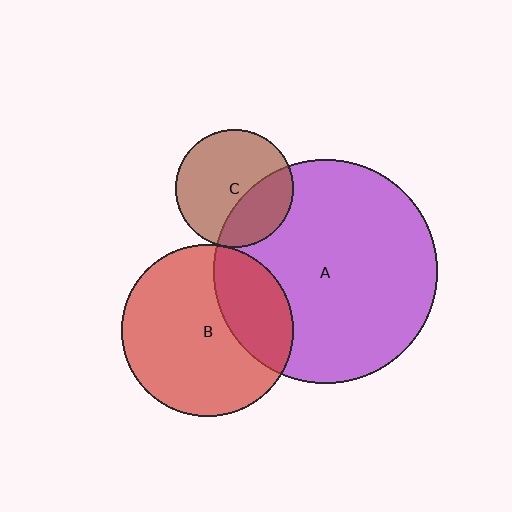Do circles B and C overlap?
Yes.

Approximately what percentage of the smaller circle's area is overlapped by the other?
Approximately 5%.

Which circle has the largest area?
Circle A (purple).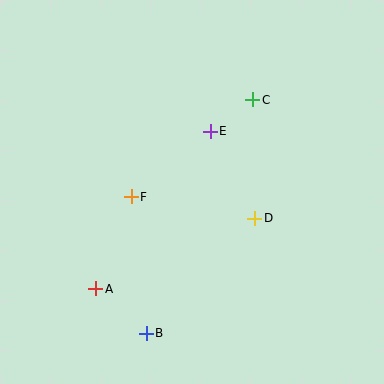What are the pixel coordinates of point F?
Point F is at (131, 197).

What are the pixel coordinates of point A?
Point A is at (96, 289).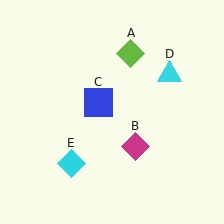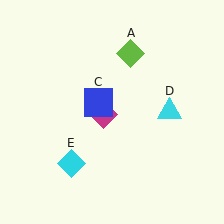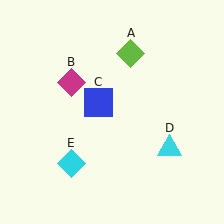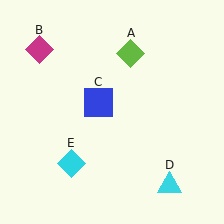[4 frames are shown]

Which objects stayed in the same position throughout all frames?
Lime diamond (object A) and blue square (object C) and cyan diamond (object E) remained stationary.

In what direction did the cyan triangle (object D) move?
The cyan triangle (object D) moved down.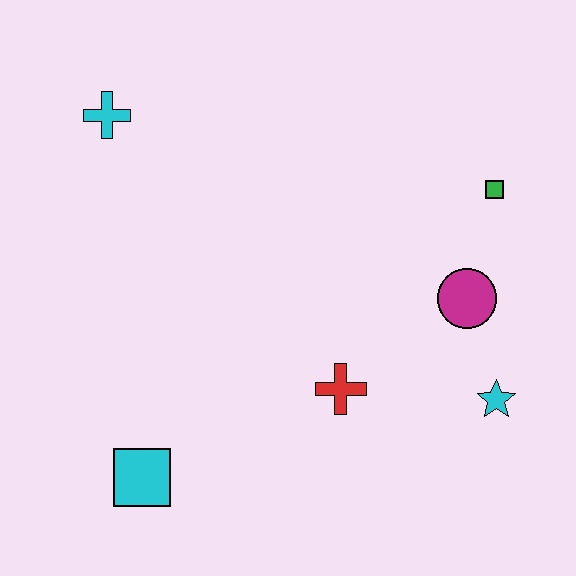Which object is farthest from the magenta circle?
The cyan cross is farthest from the magenta circle.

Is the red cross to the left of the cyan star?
Yes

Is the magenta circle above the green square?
No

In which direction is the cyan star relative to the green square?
The cyan star is below the green square.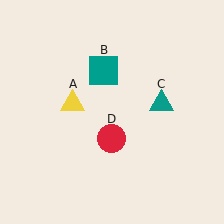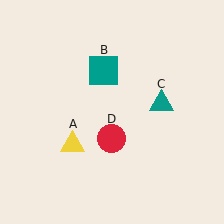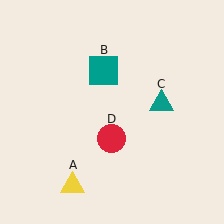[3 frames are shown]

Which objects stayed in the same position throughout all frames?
Teal square (object B) and teal triangle (object C) and red circle (object D) remained stationary.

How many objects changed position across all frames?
1 object changed position: yellow triangle (object A).